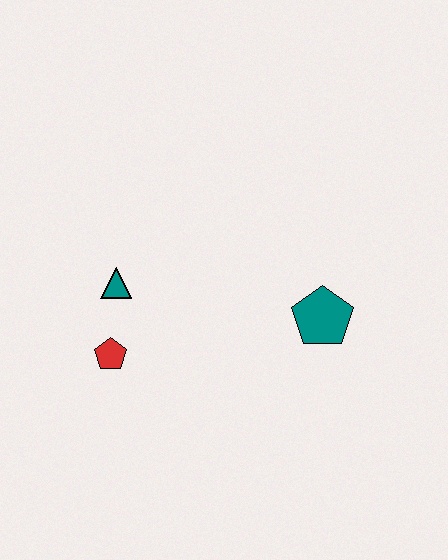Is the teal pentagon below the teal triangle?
Yes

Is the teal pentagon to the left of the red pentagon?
No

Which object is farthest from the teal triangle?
The teal pentagon is farthest from the teal triangle.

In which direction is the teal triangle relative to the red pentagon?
The teal triangle is above the red pentagon.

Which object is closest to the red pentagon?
The teal triangle is closest to the red pentagon.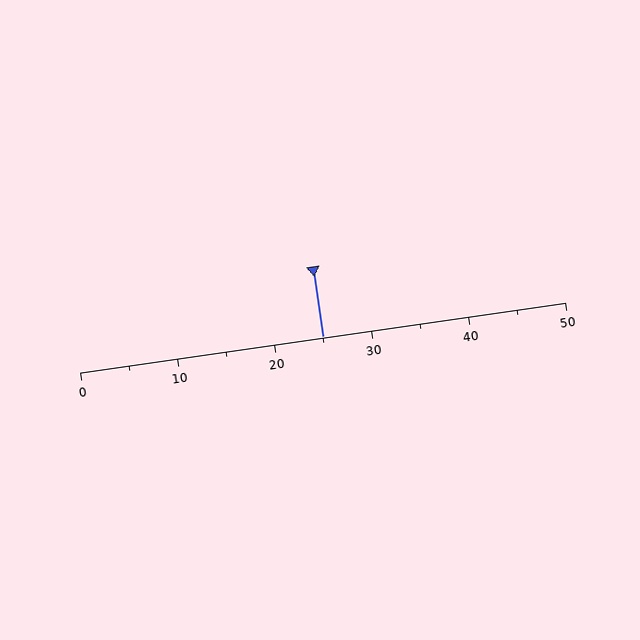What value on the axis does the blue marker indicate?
The marker indicates approximately 25.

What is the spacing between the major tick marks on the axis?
The major ticks are spaced 10 apart.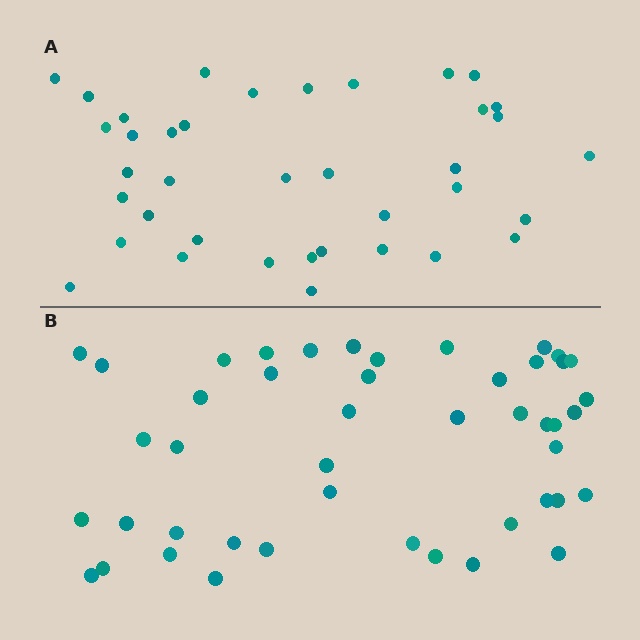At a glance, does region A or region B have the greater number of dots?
Region B (the bottom region) has more dots.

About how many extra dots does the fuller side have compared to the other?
Region B has roughly 8 or so more dots than region A.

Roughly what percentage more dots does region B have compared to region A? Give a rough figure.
About 20% more.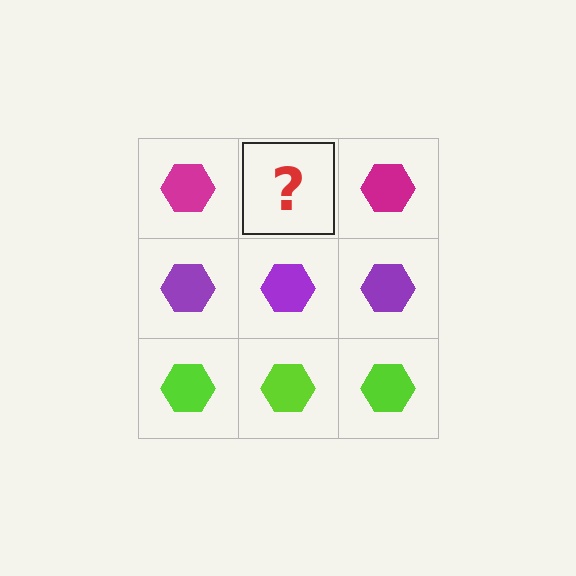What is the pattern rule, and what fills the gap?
The rule is that each row has a consistent color. The gap should be filled with a magenta hexagon.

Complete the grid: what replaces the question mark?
The question mark should be replaced with a magenta hexagon.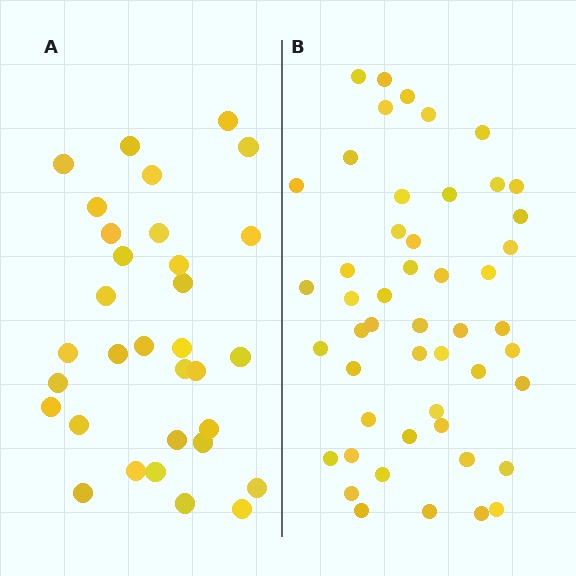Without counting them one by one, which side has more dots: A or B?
Region B (the right region) has more dots.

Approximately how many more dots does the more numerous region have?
Region B has approximately 15 more dots than region A.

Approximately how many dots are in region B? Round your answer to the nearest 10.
About 50 dots. (The exact count is 49, which rounds to 50.)